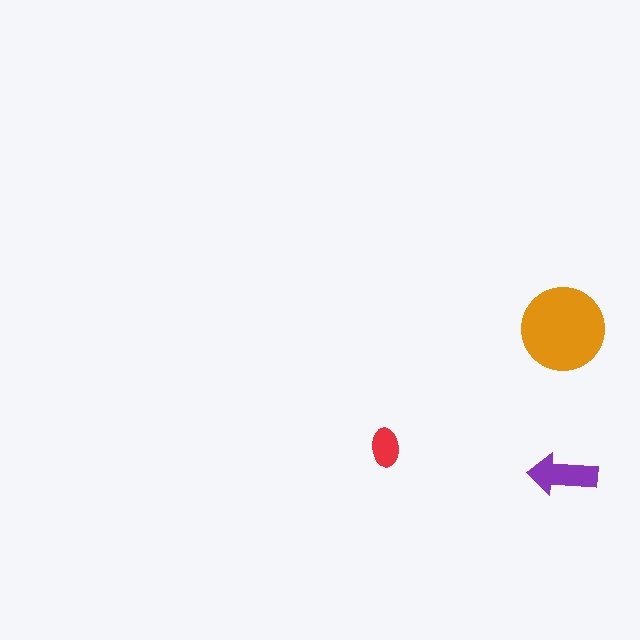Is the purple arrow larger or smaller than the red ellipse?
Larger.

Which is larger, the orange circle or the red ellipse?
The orange circle.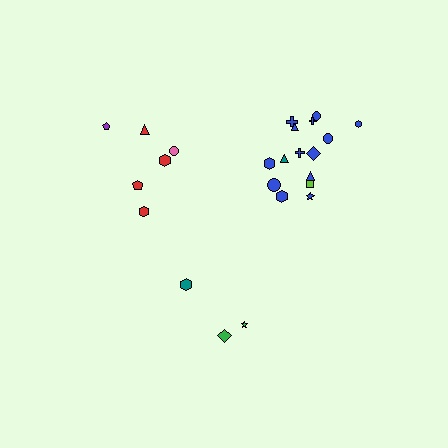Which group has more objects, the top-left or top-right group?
The top-right group.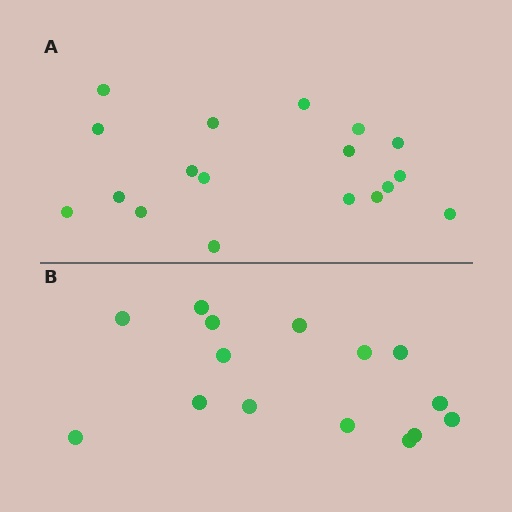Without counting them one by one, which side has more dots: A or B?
Region A (the top region) has more dots.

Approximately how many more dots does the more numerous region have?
Region A has just a few more — roughly 2 or 3 more dots than region B.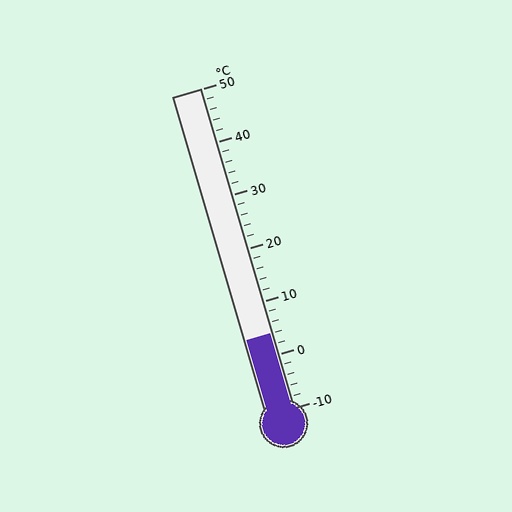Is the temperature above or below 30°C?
The temperature is below 30°C.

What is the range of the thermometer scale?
The thermometer scale ranges from -10°C to 50°C.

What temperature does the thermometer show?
The thermometer shows approximately 4°C.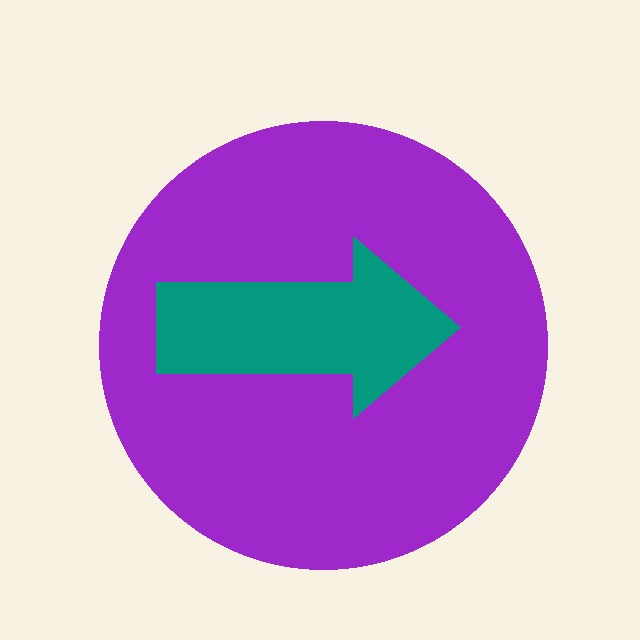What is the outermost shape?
The purple circle.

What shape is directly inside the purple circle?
The teal arrow.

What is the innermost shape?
The teal arrow.